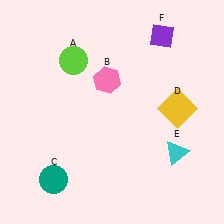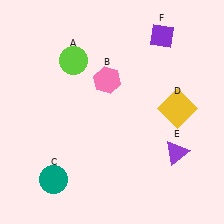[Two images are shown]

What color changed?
The triangle (E) changed from cyan in Image 1 to purple in Image 2.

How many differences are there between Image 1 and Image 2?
There is 1 difference between the two images.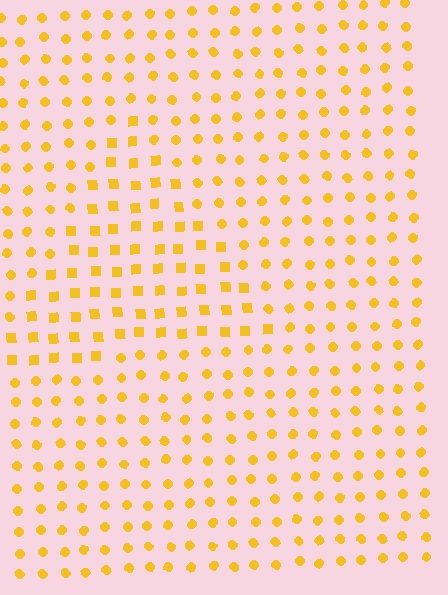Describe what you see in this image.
The image is filled with small yellow elements arranged in a uniform grid. A triangle-shaped region contains squares, while the surrounding area contains circles. The boundary is defined purely by the change in element shape.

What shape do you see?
I see a triangle.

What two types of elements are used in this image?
The image uses squares inside the triangle region and circles outside it.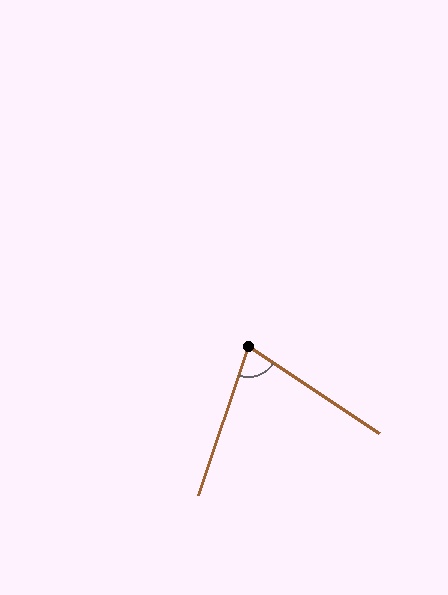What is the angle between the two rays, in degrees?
Approximately 75 degrees.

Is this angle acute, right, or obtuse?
It is acute.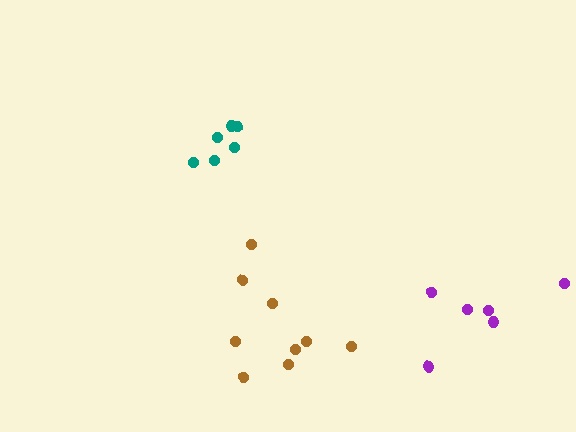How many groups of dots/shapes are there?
There are 3 groups.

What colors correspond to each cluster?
The clusters are colored: purple, brown, teal.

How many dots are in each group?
Group 1: 6 dots, Group 2: 9 dots, Group 3: 6 dots (21 total).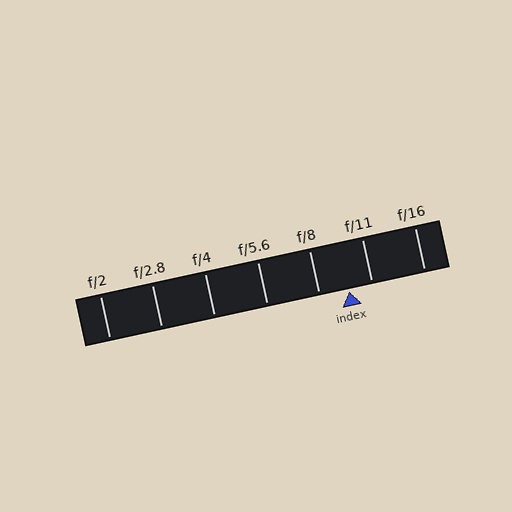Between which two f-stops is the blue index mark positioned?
The index mark is between f/8 and f/11.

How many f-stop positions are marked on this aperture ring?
There are 7 f-stop positions marked.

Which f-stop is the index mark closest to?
The index mark is closest to f/11.